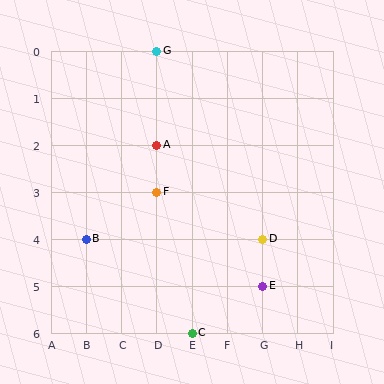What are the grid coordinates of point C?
Point C is at grid coordinates (E, 6).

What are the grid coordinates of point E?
Point E is at grid coordinates (G, 5).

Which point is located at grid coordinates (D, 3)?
Point F is at (D, 3).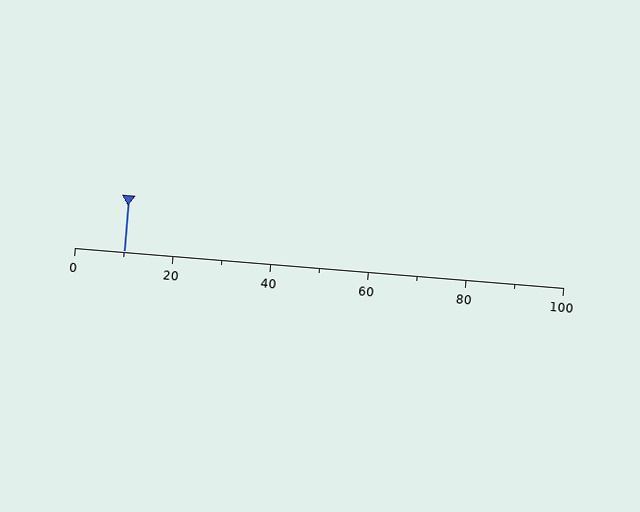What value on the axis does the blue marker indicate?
The marker indicates approximately 10.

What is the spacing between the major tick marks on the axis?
The major ticks are spaced 20 apart.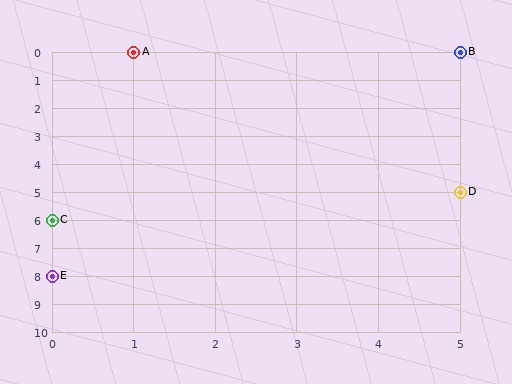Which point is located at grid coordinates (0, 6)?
Point C is at (0, 6).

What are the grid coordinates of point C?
Point C is at grid coordinates (0, 6).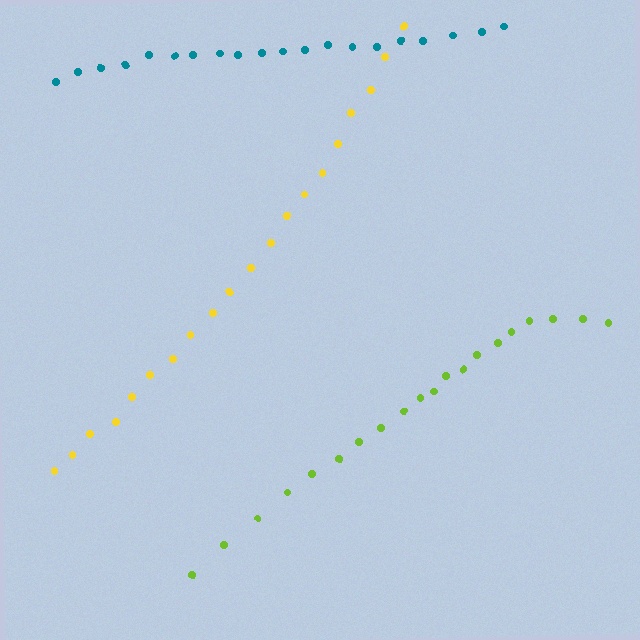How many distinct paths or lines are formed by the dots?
There are 3 distinct paths.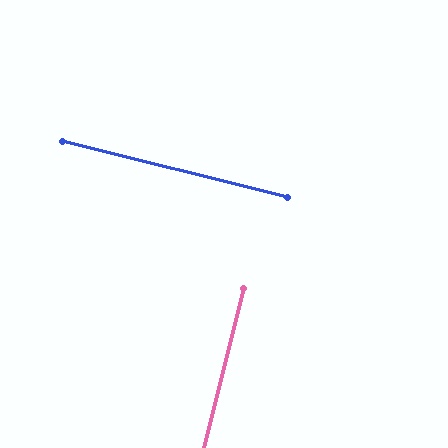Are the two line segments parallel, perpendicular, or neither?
Perpendicular — they meet at approximately 90°.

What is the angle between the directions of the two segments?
Approximately 90 degrees.